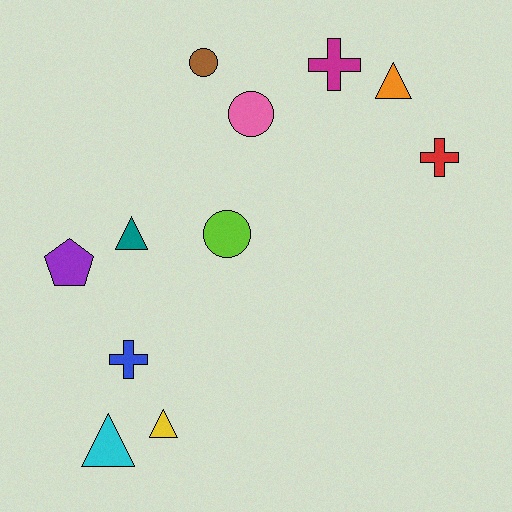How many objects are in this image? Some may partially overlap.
There are 11 objects.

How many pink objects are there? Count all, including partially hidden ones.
There is 1 pink object.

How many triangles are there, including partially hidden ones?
There are 4 triangles.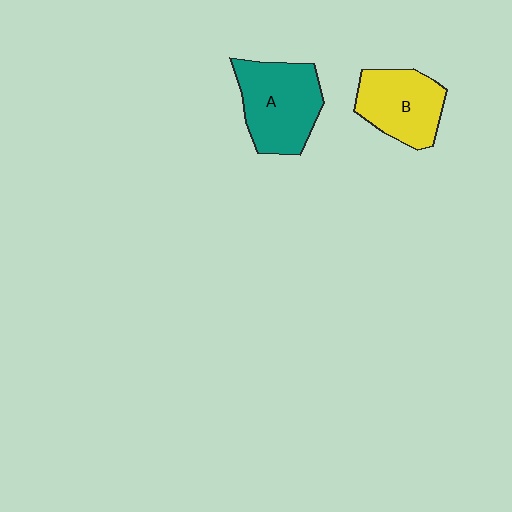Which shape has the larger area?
Shape A (teal).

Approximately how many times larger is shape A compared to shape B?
Approximately 1.2 times.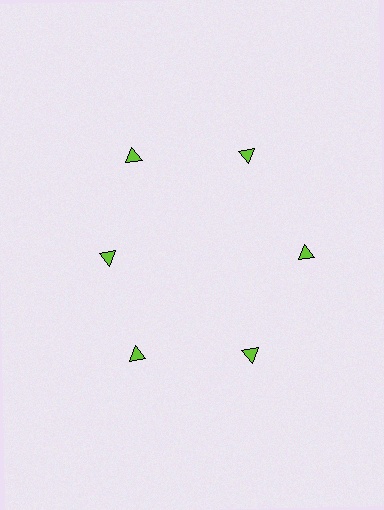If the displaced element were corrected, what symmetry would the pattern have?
It would have 6-fold rotational symmetry — the pattern would map onto itself every 60 degrees.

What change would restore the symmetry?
The symmetry would be restored by moving it outward, back onto the ring so that all 6 triangles sit at equal angles and equal distance from the center.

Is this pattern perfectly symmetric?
No. The 6 lime triangles are arranged in a ring, but one element near the 9 o'clock position is pulled inward toward the center, breaking the 6-fold rotational symmetry.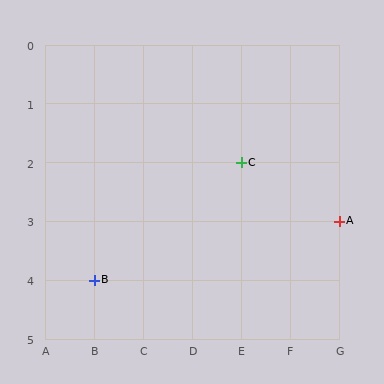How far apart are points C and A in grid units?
Points C and A are 2 columns and 1 row apart (about 2.2 grid units diagonally).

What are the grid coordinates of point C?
Point C is at grid coordinates (E, 2).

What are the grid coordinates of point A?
Point A is at grid coordinates (G, 3).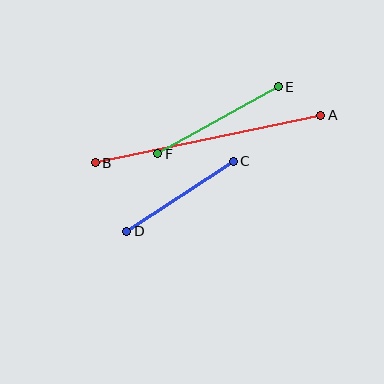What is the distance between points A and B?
The distance is approximately 231 pixels.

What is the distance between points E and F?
The distance is approximately 138 pixels.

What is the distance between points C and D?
The distance is approximately 127 pixels.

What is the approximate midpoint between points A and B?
The midpoint is at approximately (208, 139) pixels.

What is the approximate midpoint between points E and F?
The midpoint is at approximately (218, 120) pixels.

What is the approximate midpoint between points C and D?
The midpoint is at approximately (180, 196) pixels.